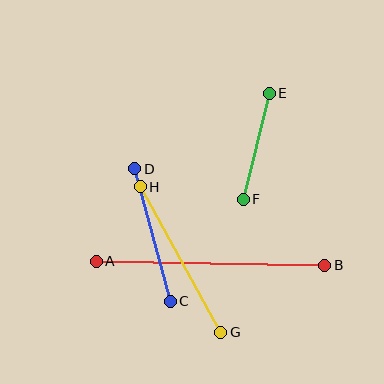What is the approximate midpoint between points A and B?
The midpoint is at approximately (210, 263) pixels.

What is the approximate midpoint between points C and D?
The midpoint is at approximately (153, 235) pixels.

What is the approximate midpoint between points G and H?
The midpoint is at approximately (180, 260) pixels.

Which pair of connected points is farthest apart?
Points A and B are farthest apart.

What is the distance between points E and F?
The distance is approximately 109 pixels.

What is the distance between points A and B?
The distance is approximately 228 pixels.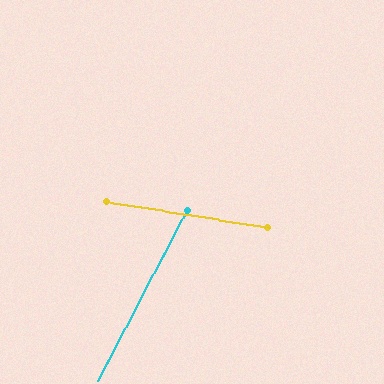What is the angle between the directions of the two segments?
Approximately 72 degrees.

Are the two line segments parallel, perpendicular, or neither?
Neither parallel nor perpendicular — they differ by about 72°.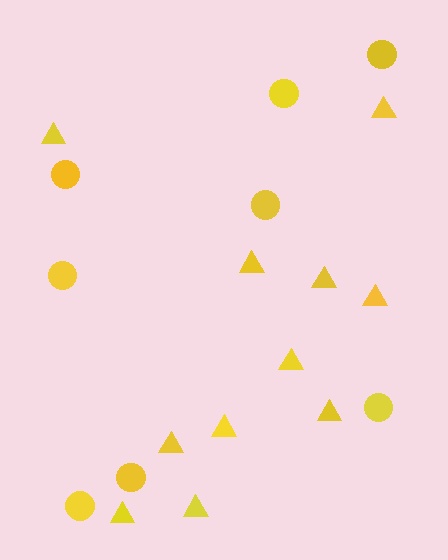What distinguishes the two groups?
There are 2 groups: one group of circles (8) and one group of triangles (11).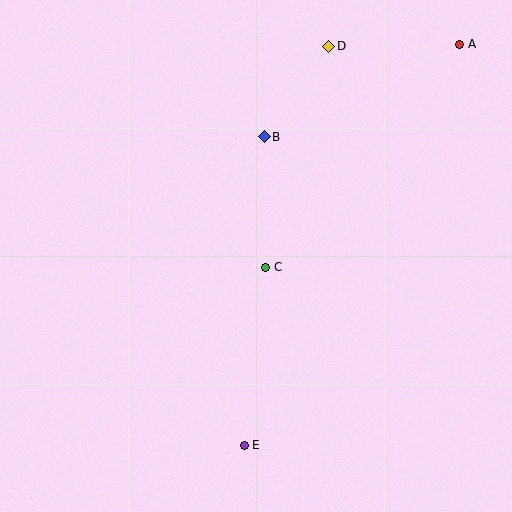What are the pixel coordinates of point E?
Point E is at (244, 445).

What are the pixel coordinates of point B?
Point B is at (264, 137).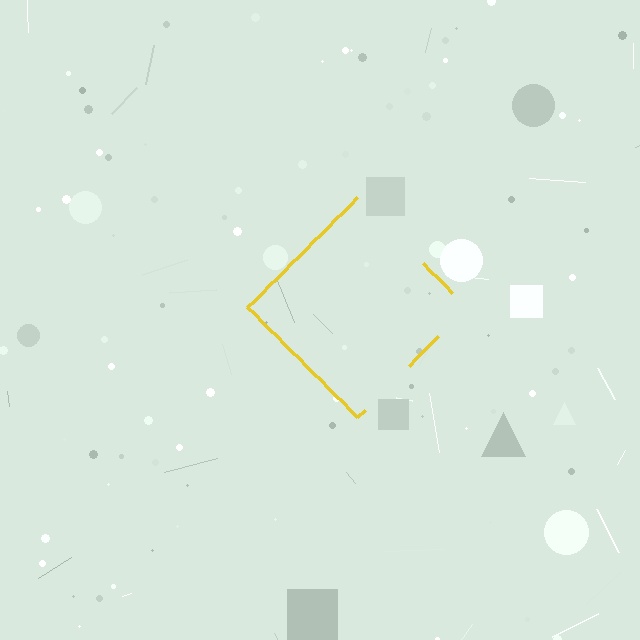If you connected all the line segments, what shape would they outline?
They would outline a diamond.